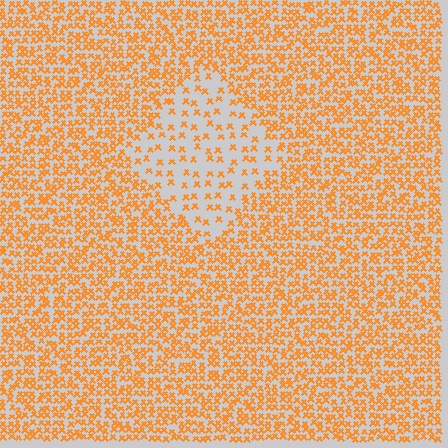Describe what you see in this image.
The image contains small orange elements arranged at two different densities. A diamond-shaped region is visible where the elements are less densely packed than the surrounding area.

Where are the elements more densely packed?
The elements are more densely packed outside the diamond boundary.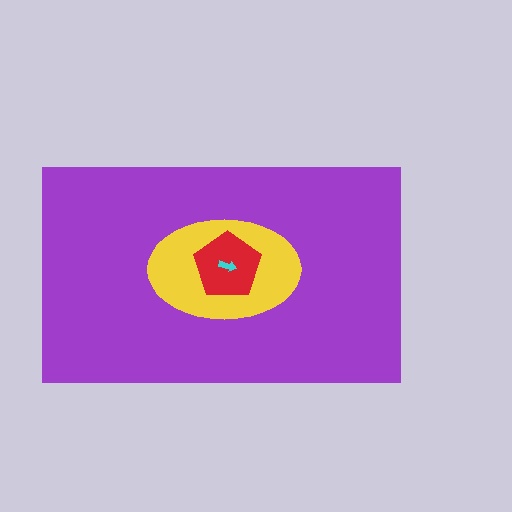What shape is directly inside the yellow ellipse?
The red pentagon.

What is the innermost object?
The cyan arrow.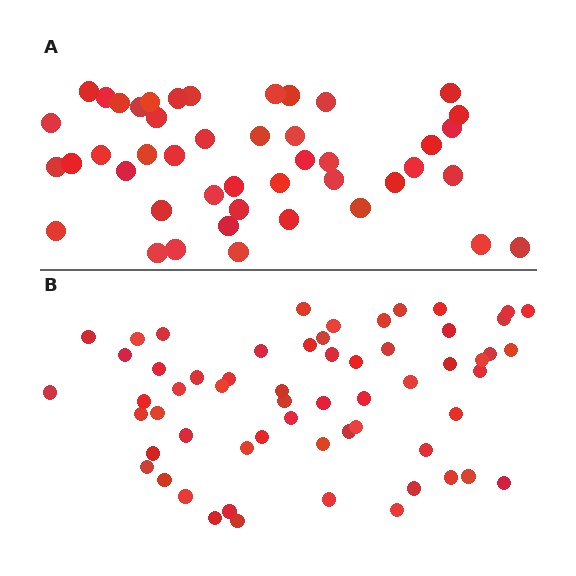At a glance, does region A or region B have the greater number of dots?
Region B (the bottom region) has more dots.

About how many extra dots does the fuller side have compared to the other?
Region B has approximately 15 more dots than region A.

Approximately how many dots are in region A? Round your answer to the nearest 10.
About 40 dots. (The exact count is 45, which rounds to 40.)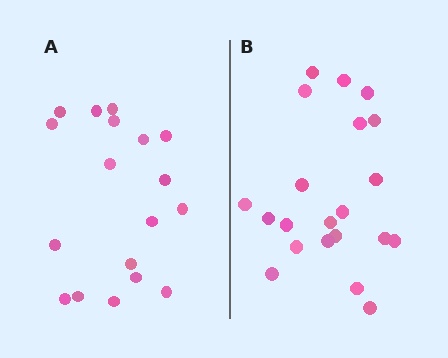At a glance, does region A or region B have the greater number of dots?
Region B (the right region) has more dots.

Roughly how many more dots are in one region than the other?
Region B has just a few more — roughly 2 or 3 more dots than region A.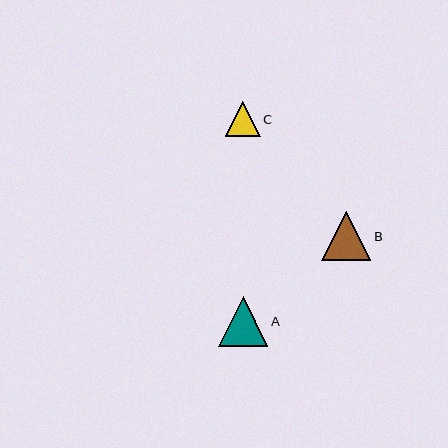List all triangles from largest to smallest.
From largest to smallest: A, B, C.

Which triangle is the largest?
Triangle A is the largest with a size of approximately 49 pixels.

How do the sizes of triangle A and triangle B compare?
Triangle A and triangle B are approximately the same size.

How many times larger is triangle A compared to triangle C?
Triangle A is approximately 1.4 times the size of triangle C.